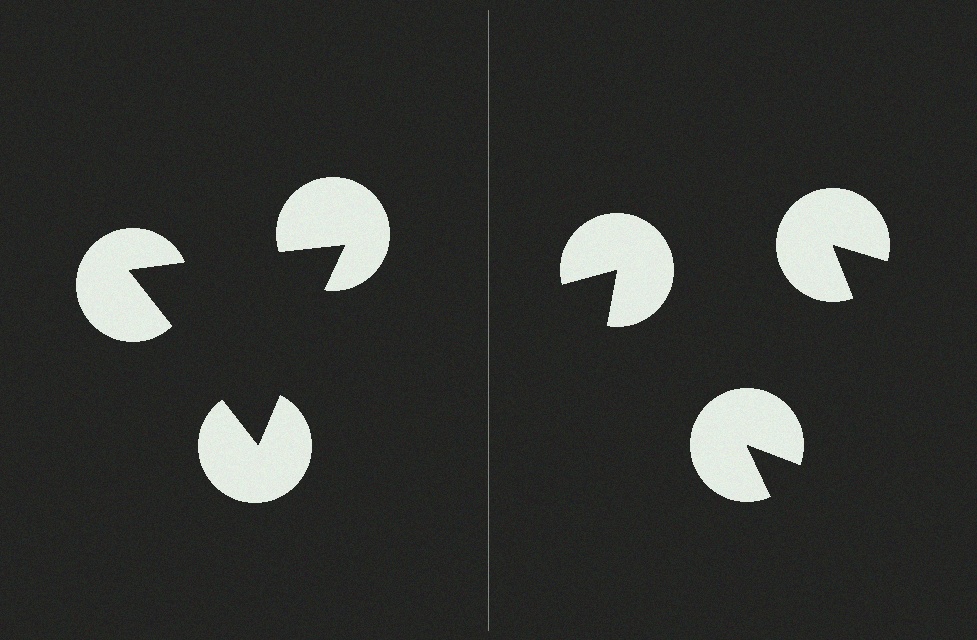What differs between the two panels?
The pac-man discs are positioned identically on both sides; only the wedge orientations differ. On the left they align to a triangle; on the right they are misaligned.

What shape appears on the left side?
An illusory triangle.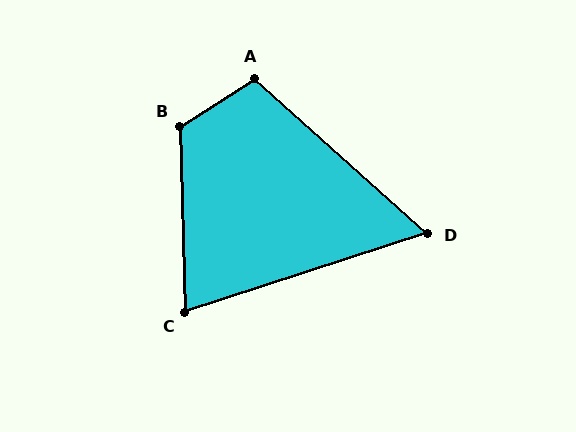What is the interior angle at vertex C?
Approximately 74 degrees (acute).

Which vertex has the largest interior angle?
B, at approximately 120 degrees.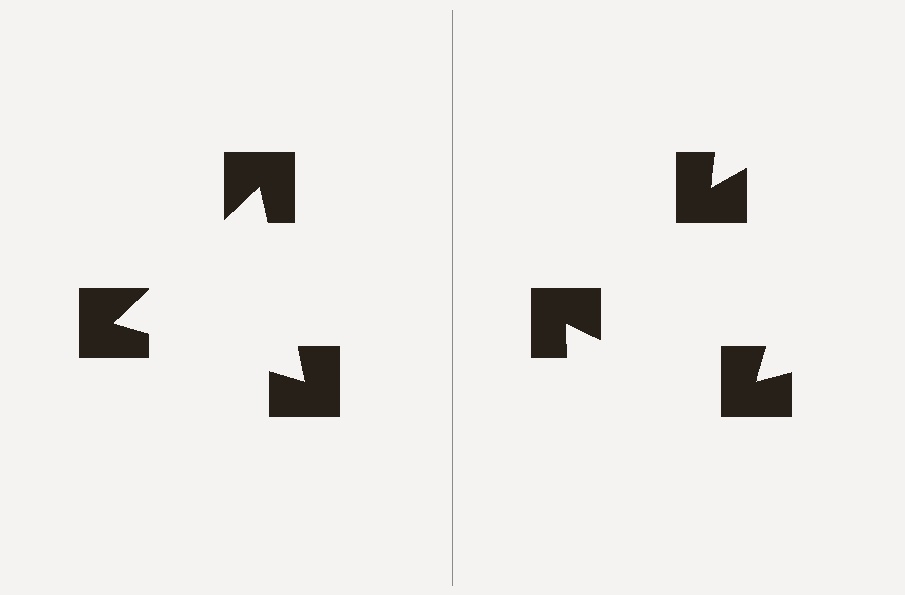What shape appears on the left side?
An illusory triangle.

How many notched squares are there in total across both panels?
6 — 3 on each side.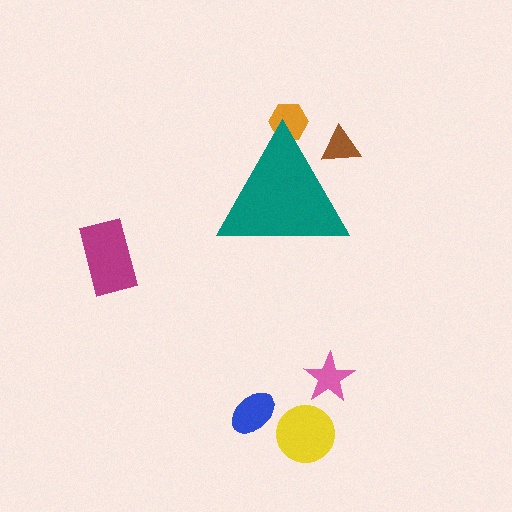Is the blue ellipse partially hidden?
No, the blue ellipse is fully visible.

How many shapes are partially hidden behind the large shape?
2 shapes are partially hidden.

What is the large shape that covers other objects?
A teal triangle.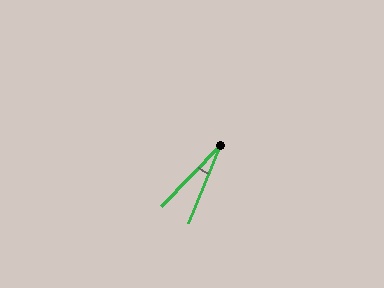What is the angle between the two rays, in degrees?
Approximately 22 degrees.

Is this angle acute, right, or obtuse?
It is acute.